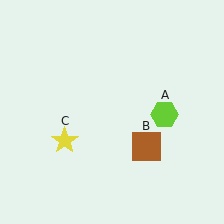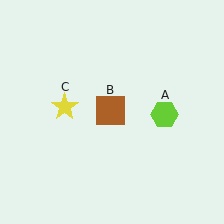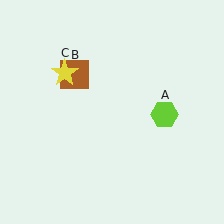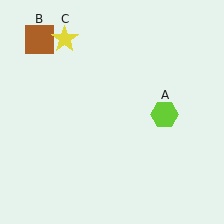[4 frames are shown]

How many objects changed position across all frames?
2 objects changed position: brown square (object B), yellow star (object C).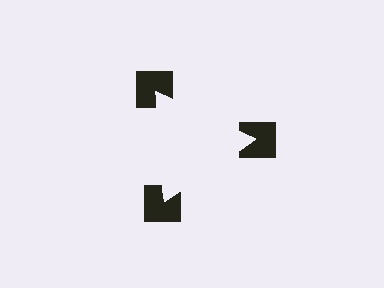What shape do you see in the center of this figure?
An illusory triangle — its edges are inferred from the aligned wedge cuts in the notched squares, not physically drawn.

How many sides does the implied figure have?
3 sides.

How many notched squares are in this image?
There are 3 — one at each vertex of the illusory triangle.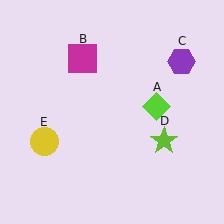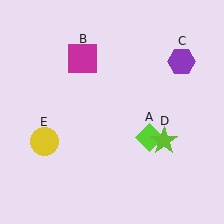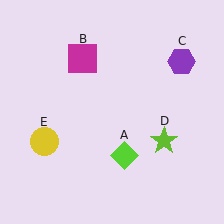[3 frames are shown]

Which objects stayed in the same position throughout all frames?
Magenta square (object B) and purple hexagon (object C) and lime star (object D) and yellow circle (object E) remained stationary.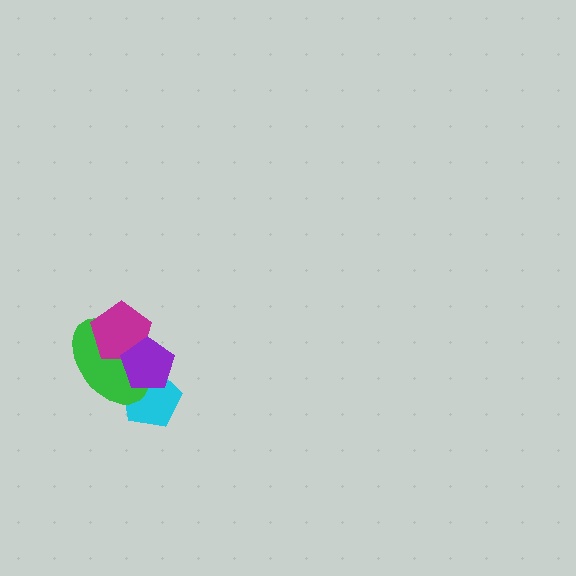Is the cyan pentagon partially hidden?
Yes, it is partially covered by another shape.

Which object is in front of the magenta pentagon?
The purple pentagon is in front of the magenta pentagon.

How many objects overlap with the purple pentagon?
3 objects overlap with the purple pentagon.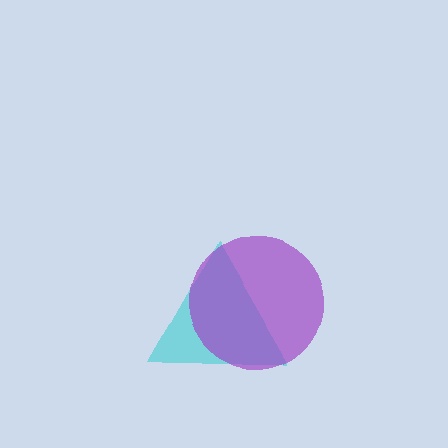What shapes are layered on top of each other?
The layered shapes are: a cyan triangle, a purple circle.